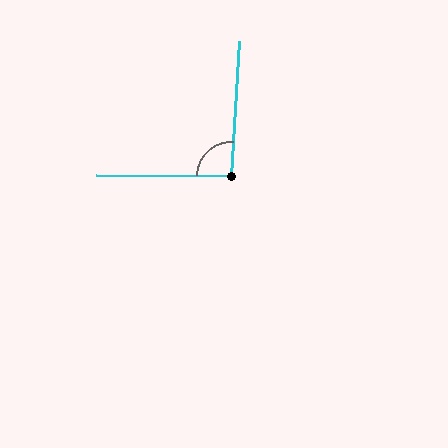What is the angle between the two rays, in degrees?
Approximately 93 degrees.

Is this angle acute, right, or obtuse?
It is approximately a right angle.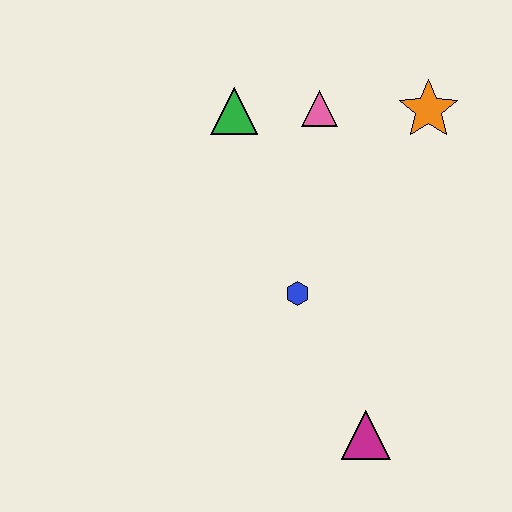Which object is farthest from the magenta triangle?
The green triangle is farthest from the magenta triangle.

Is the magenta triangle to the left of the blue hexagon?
No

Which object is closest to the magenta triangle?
The blue hexagon is closest to the magenta triangle.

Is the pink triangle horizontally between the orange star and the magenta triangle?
No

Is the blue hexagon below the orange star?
Yes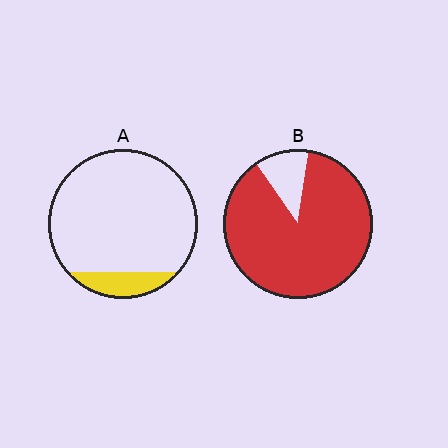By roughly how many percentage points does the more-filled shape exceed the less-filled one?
By roughly 75 percentage points (B over A).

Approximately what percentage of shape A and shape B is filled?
A is approximately 10% and B is approximately 90%.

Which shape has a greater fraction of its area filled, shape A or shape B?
Shape B.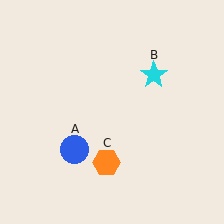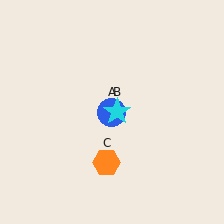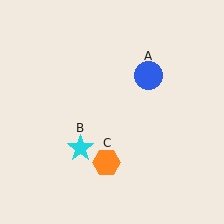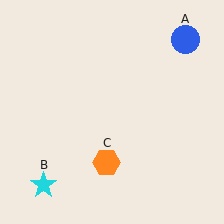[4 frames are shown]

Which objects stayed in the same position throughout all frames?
Orange hexagon (object C) remained stationary.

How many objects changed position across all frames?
2 objects changed position: blue circle (object A), cyan star (object B).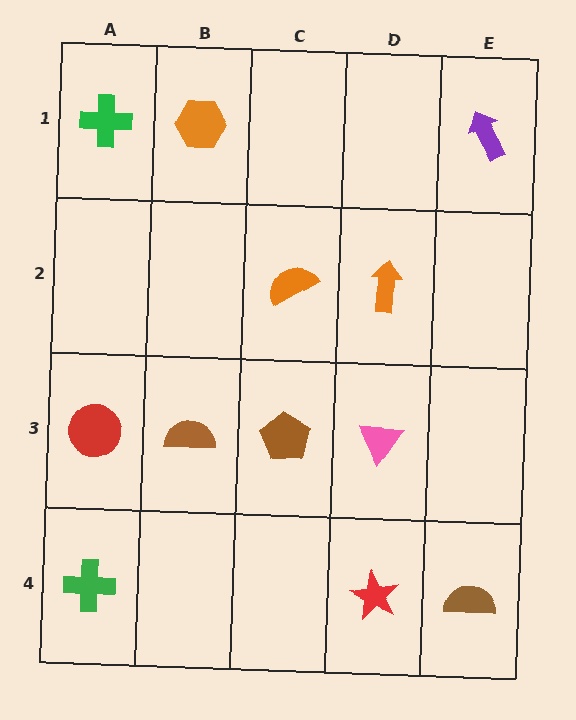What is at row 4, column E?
A brown semicircle.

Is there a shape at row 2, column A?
No, that cell is empty.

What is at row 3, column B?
A brown semicircle.